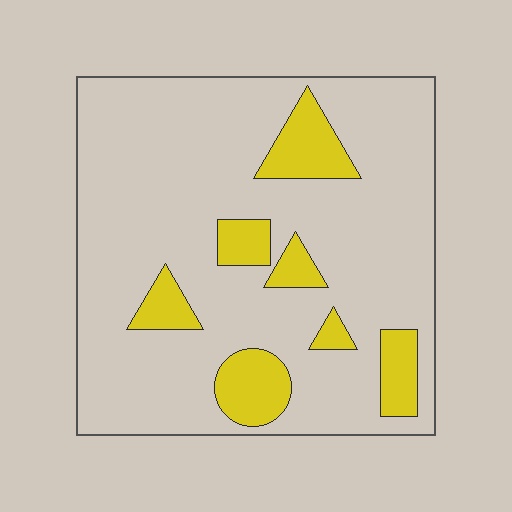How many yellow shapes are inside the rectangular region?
7.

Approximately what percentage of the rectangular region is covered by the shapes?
Approximately 15%.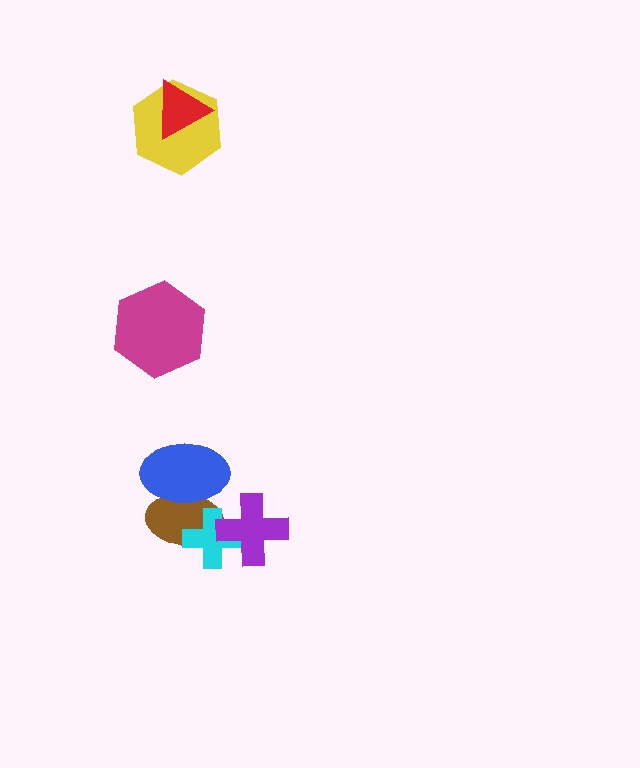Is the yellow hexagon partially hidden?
Yes, it is partially covered by another shape.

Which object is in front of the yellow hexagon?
The red triangle is in front of the yellow hexagon.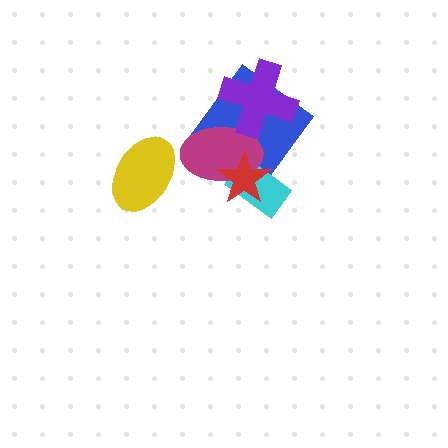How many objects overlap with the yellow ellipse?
0 objects overlap with the yellow ellipse.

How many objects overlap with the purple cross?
2 objects overlap with the purple cross.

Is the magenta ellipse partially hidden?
Yes, it is partially covered by another shape.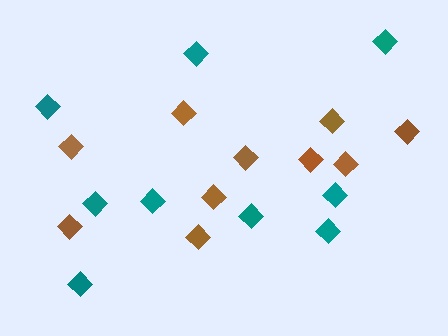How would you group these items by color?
There are 2 groups: one group of teal diamonds (9) and one group of brown diamonds (10).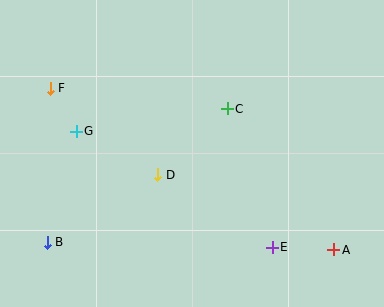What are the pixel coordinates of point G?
Point G is at (76, 131).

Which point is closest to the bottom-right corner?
Point A is closest to the bottom-right corner.